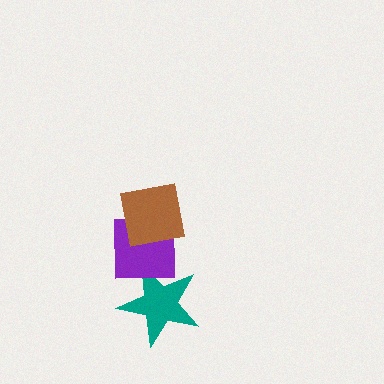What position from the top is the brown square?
The brown square is 1st from the top.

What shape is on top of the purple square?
The brown square is on top of the purple square.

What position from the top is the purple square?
The purple square is 2nd from the top.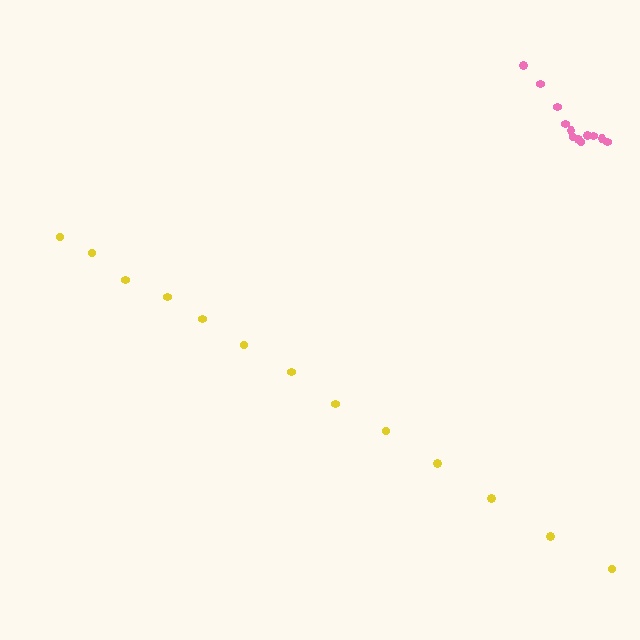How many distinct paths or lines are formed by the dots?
There are 2 distinct paths.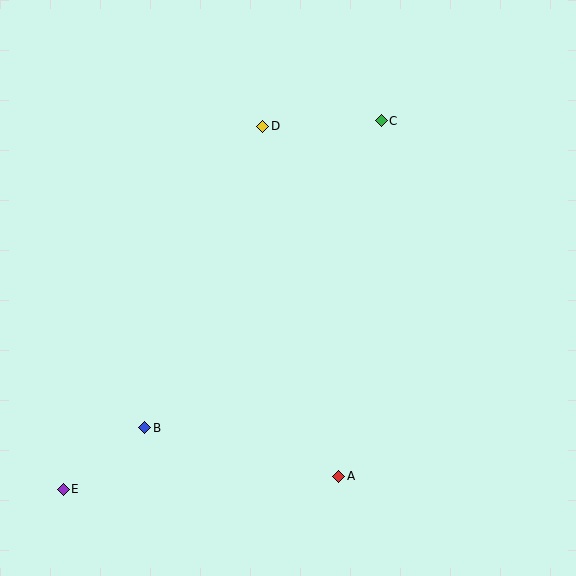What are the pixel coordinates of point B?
Point B is at (145, 428).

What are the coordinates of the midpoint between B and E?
The midpoint between B and E is at (104, 459).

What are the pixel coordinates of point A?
Point A is at (339, 476).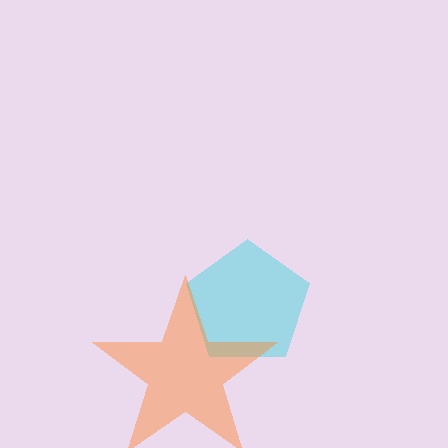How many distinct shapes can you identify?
There are 2 distinct shapes: a cyan pentagon, an orange star.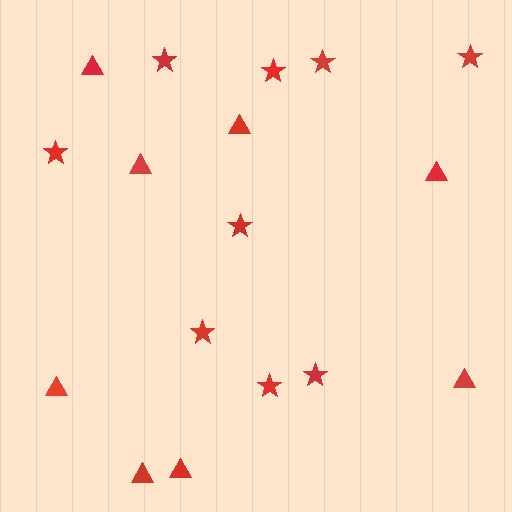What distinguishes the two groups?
There are 2 groups: one group of stars (9) and one group of triangles (8).